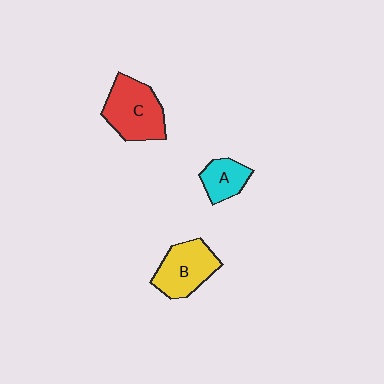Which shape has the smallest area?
Shape A (cyan).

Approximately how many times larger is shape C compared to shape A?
Approximately 1.9 times.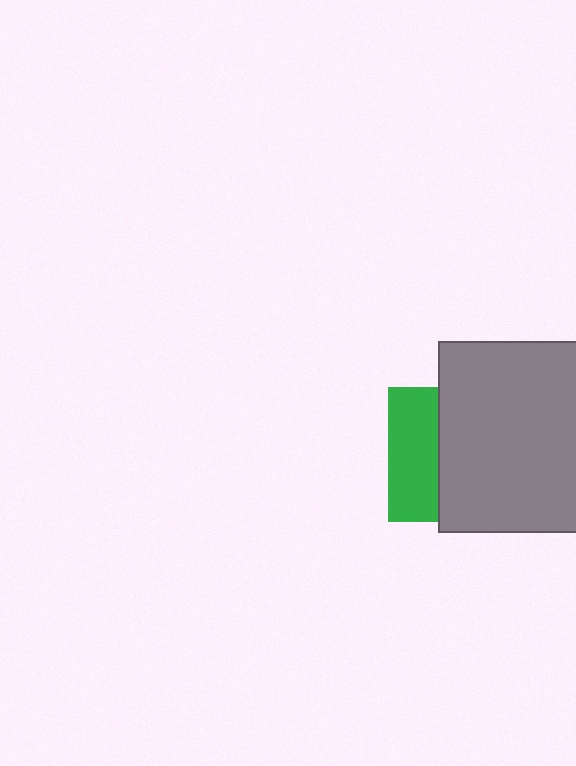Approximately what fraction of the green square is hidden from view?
Roughly 63% of the green square is hidden behind the gray rectangle.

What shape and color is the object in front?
The object in front is a gray rectangle.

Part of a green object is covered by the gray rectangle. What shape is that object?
It is a square.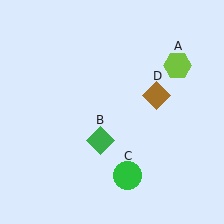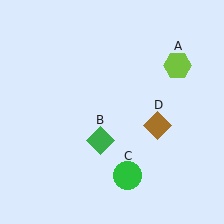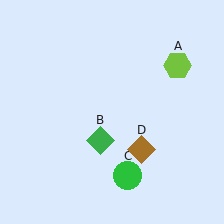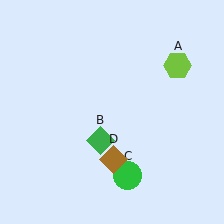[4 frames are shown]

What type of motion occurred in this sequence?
The brown diamond (object D) rotated clockwise around the center of the scene.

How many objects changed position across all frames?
1 object changed position: brown diamond (object D).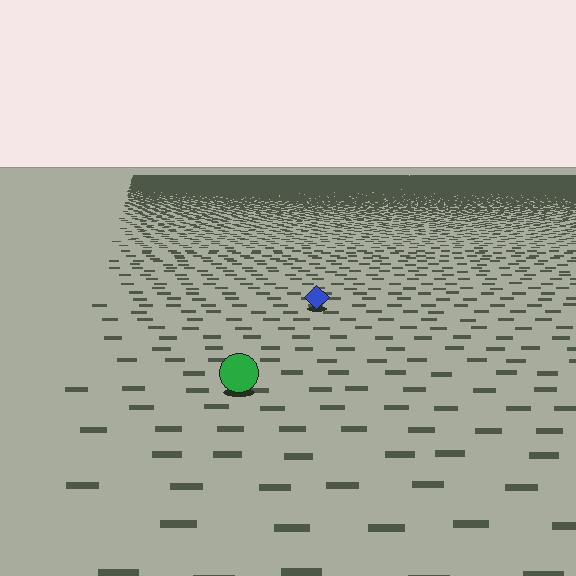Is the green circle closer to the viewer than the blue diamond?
Yes. The green circle is closer — you can tell from the texture gradient: the ground texture is coarser near it.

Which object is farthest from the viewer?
The blue diamond is farthest from the viewer. It appears smaller and the ground texture around it is denser.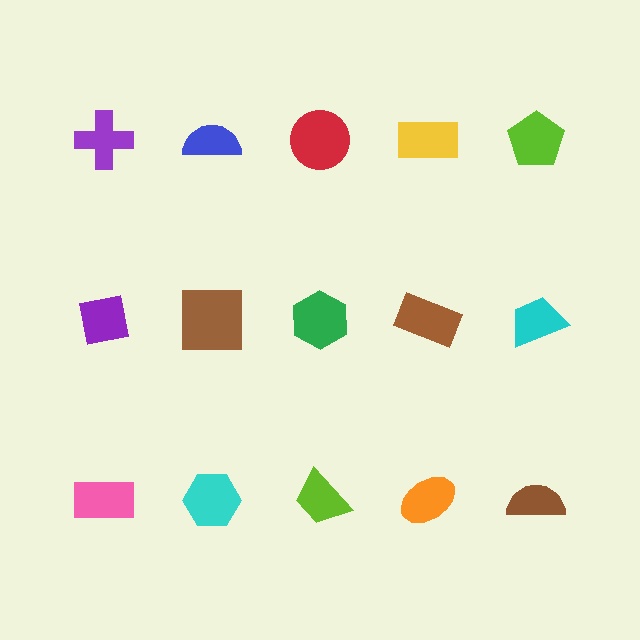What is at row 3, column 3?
A lime trapezoid.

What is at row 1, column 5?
A lime pentagon.